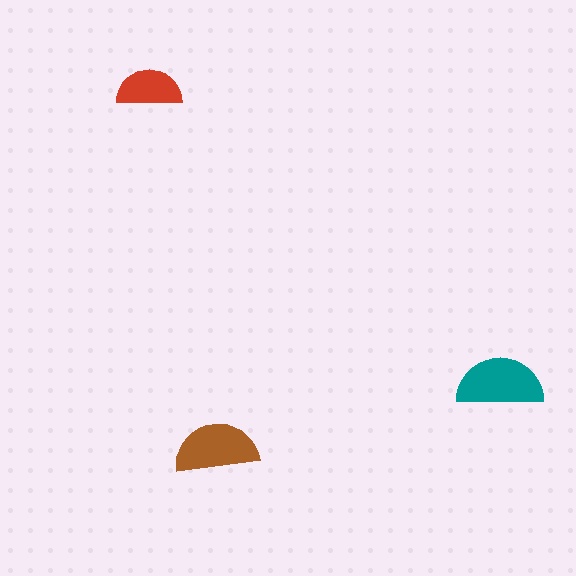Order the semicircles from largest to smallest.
the teal one, the brown one, the red one.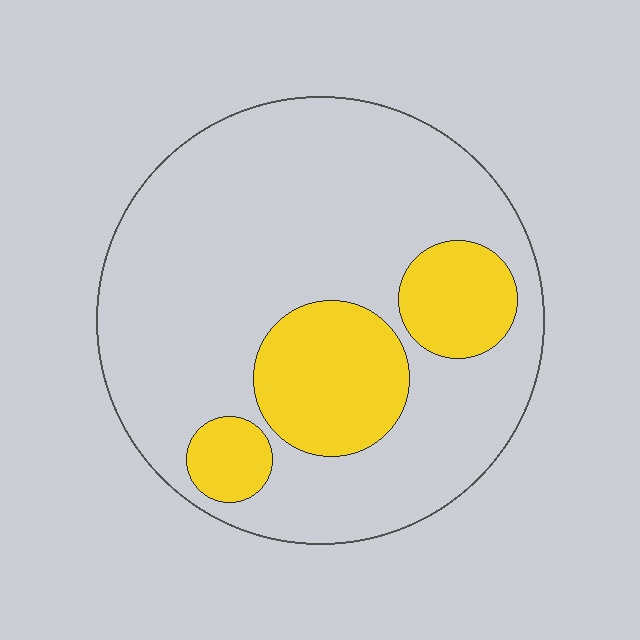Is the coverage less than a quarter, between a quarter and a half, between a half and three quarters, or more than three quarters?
Less than a quarter.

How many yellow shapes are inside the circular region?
3.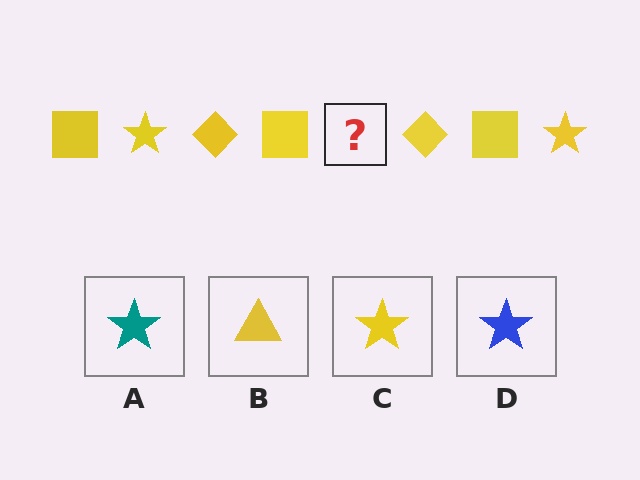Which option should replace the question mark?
Option C.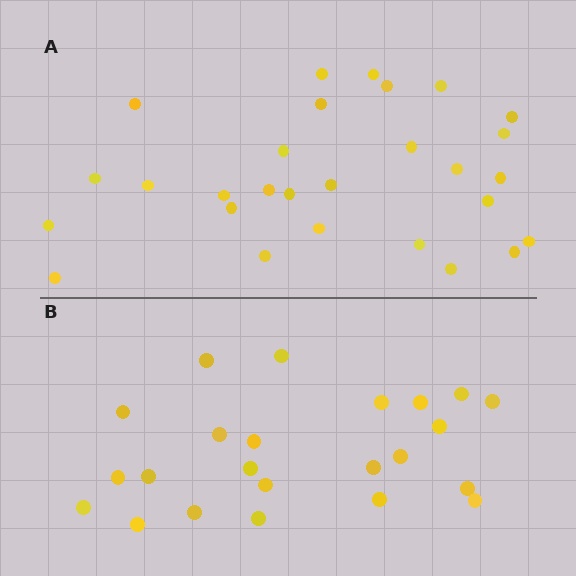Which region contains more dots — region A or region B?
Region A (the top region) has more dots.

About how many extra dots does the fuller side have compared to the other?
Region A has about 5 more dots than region B.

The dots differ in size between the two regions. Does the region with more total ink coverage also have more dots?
No. Region B has more total ink coverage because its dots are larger, but region A actually contains more individual dots. Total area can be misleading — the number of items is what matters here.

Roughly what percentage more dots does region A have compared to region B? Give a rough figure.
About 20% more.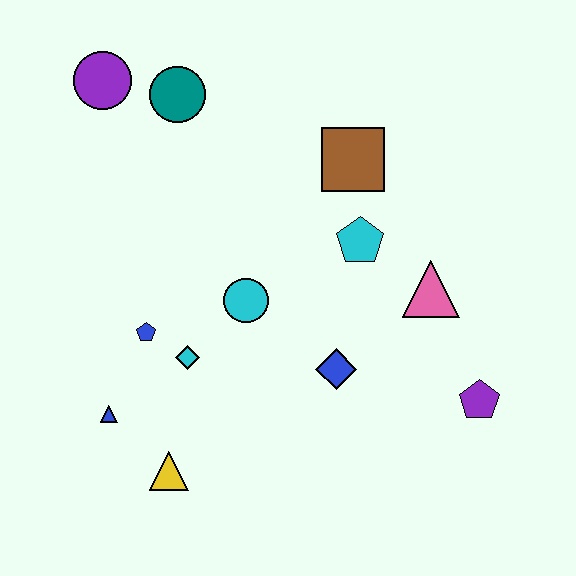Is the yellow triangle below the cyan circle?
Yes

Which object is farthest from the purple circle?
The purple pentagon is farthest from the purple circle.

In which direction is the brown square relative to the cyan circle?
The brown square is above the cyan circle.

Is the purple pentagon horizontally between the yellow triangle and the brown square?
No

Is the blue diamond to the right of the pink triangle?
No